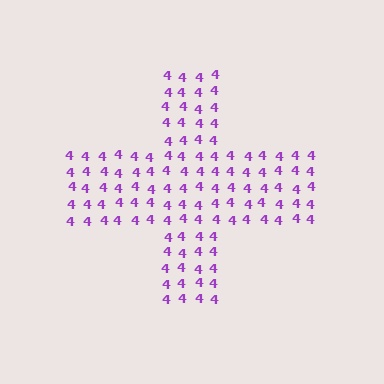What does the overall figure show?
The overall figure shows a cross.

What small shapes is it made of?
It is made of small digit 4's.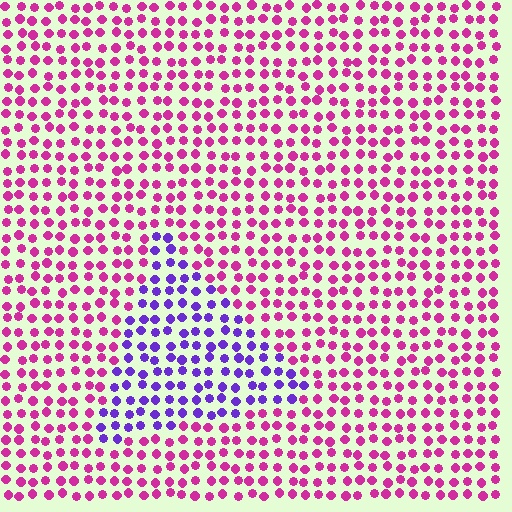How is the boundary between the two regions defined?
The boundary is defined purely by a slight shift in hue (about 55 degrees). Spacing, size, and orientation are identical on both sides.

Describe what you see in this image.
The image is filled with small magenta elements in a uniform arrangement. A triangle-shaped region is visible where the elements are tinted to a slightly different hue, forming a subtle color boundary.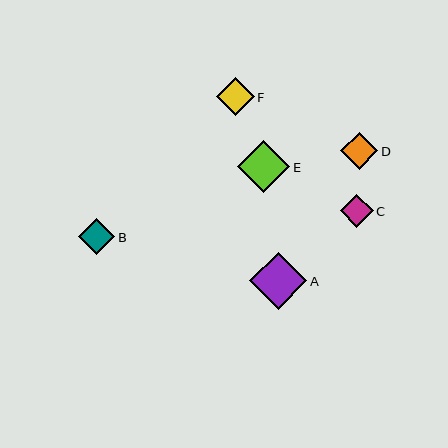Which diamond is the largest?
Diamond A is the largest with a size of approximately 57 pixels.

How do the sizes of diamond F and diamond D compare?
Diamond F and diamond D are approximately the same size.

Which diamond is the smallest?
Diamond C is the smallest with a size of approximately 33 pixels.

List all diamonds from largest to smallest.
From largest to smallest: A, E, F, D, B, C.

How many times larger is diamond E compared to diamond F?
Diamond E is approximately 1.4 times the size of diamond F.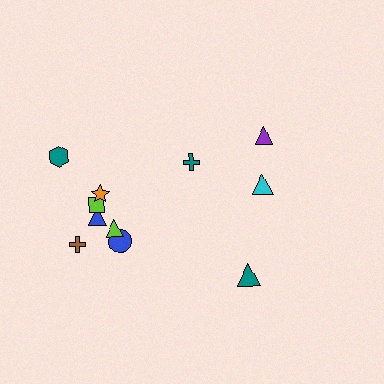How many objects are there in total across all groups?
There are 11 objects.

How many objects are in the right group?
There are 4 objects.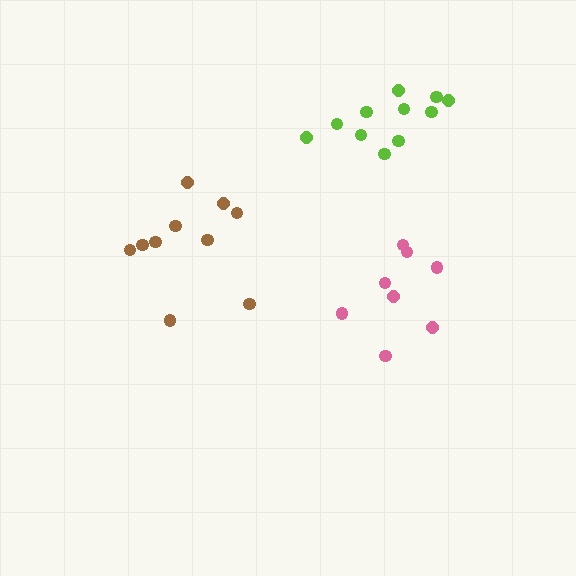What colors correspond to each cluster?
The clusters are colored: pink, brown, lime.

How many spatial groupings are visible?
There are 3 spatial groupings.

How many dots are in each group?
Group 1: 8 dots, Group 2: 10 dots, Group 3: 11 dots (29 total).